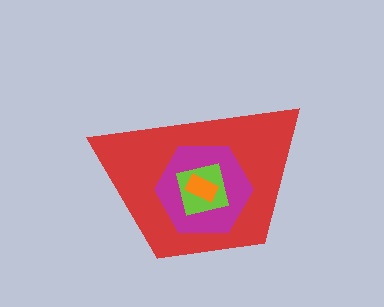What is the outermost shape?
The red trapezoid.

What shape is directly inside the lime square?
The orange rectangle.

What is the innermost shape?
The orange rectangle.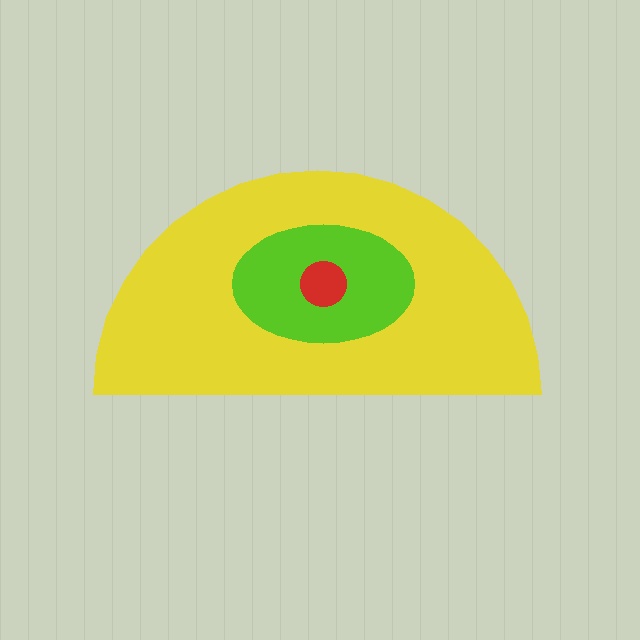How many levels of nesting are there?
3.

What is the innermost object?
The red circle.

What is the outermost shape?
The yellow semicircle.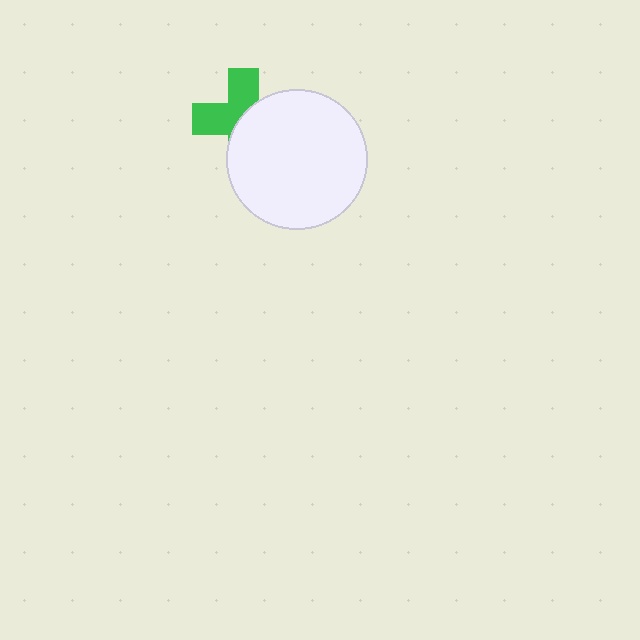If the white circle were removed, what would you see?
You would see the complete green cross.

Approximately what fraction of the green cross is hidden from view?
Roughly 52% of the green cross is hidden behind the white circle.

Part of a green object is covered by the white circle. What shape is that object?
It is a cross.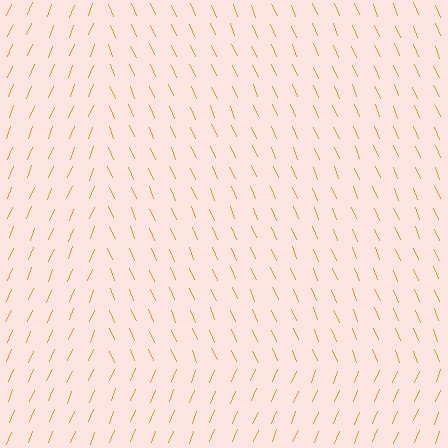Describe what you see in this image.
The image is filled with small orange line segments. A rectangle region in the image has lines oriented differently from the surrounding lines, creating a visible texture boundary.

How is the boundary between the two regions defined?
The boundary is defined purely by a change in line orientation (approximately 45 degrees difference). All lines are the same color and thickness.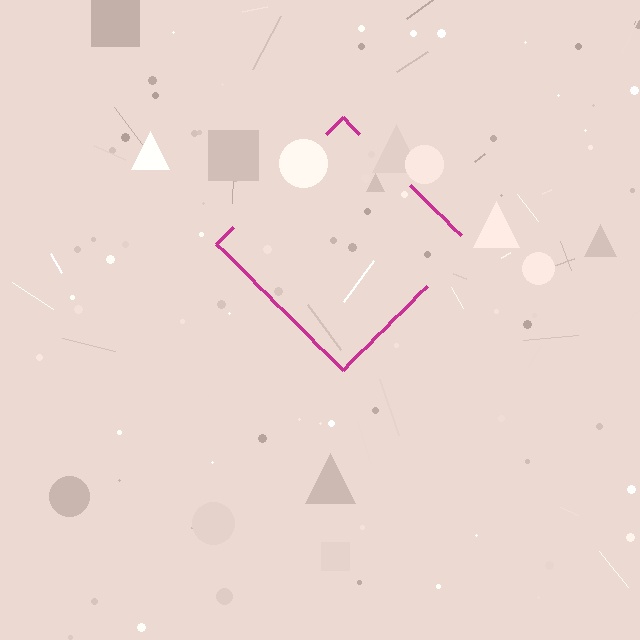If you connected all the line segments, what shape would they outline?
They would outline a diamond.